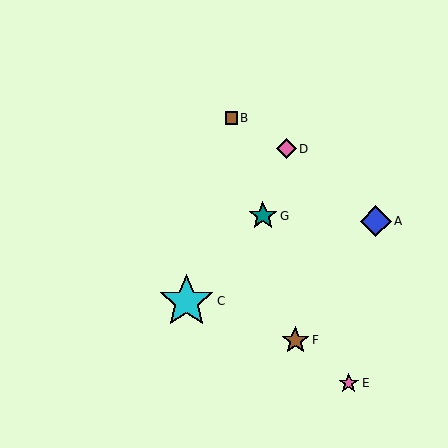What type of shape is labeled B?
Shape B is a brown square.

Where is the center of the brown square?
The center of the brown square is at (231, 118).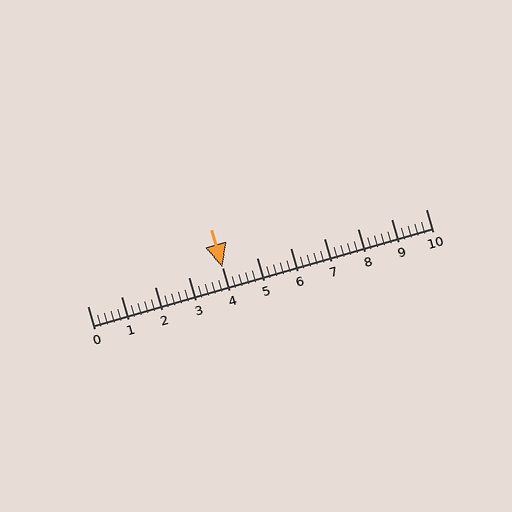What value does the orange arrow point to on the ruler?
The orange arrow points to approximately 4.0.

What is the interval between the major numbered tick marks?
The major tick marks are spaced 1 units apart.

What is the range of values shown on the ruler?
The ruler shows values from 0 to 10.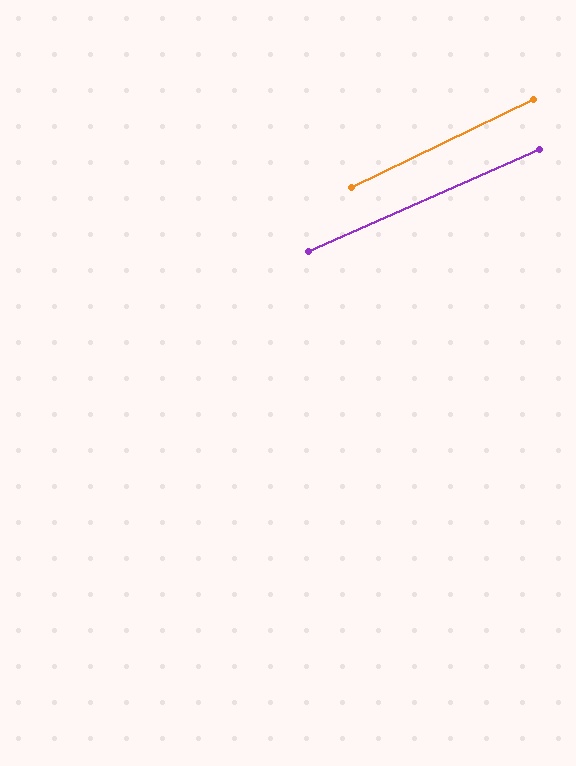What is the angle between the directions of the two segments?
Approximately 2 degrees.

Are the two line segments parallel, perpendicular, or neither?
Parallel — their directions differ by only 2.0°.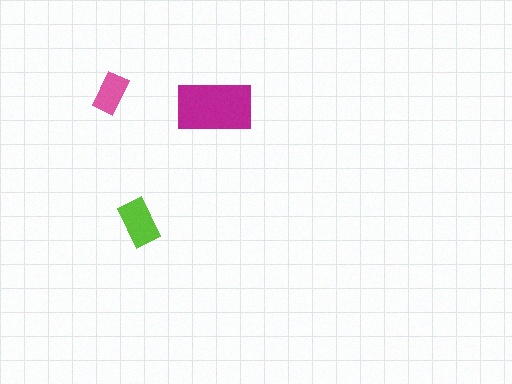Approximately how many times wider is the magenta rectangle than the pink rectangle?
About 2 times wider.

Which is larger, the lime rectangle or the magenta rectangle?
The magenta one.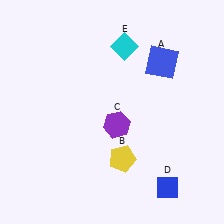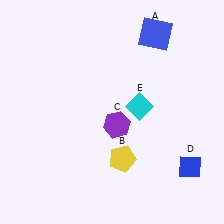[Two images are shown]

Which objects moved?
The objects that moved are: the blue square (A), the blue diamond (D), the cyan diamond (E).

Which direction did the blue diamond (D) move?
The blue diamond (D) moved right.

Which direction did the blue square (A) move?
The blue square (A) moved up.